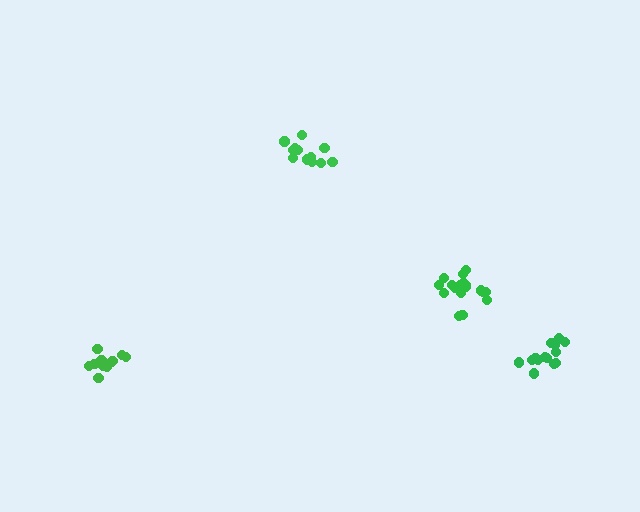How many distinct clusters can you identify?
There are 4 distinct clusters.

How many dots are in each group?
Group 1: 14 dots, Group 2: 12 dots, Group 3: 18 dots, Group 4: 12 dots (56 total).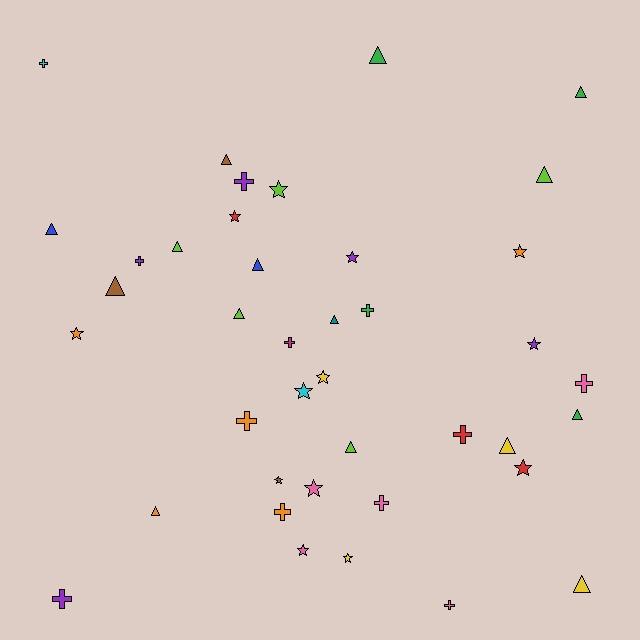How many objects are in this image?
There are 40 objects.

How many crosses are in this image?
There are 12 crosses.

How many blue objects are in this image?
There are 2 blue objects.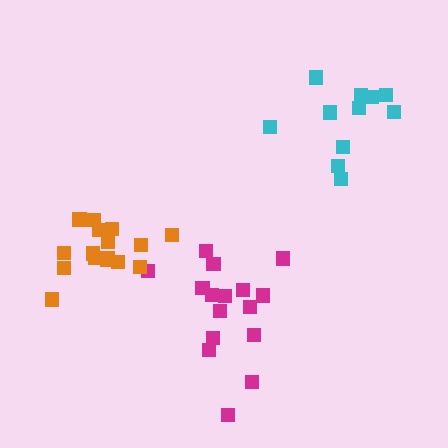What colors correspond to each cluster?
The clusters are colored: magenta, cyan, orange.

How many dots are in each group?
Group 1: 16 dots, Group 2: 11 dots, Group 3: 16 dots (43 total).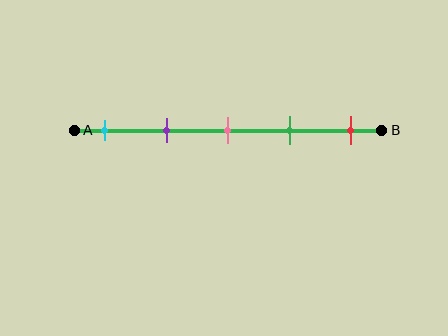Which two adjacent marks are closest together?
The pink and green marks are the closest adjacent pair.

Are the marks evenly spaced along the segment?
Yes, the marks are approximately evenly spaced.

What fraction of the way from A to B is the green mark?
The green mark is approximately 70% (0.7) of the way from A to B.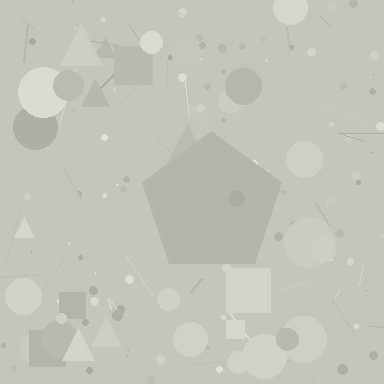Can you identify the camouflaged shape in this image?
The camouflaged shape is a pentagon.